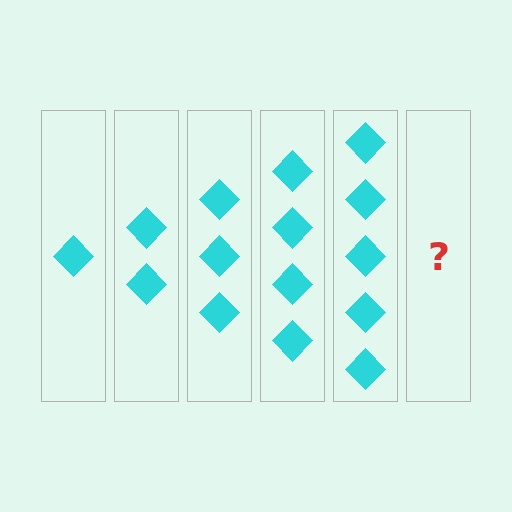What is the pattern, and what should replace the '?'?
The pattern is that each step adds one more diamond. The '?' should be 6 diamonds.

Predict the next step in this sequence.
The next step is 6 diamonds.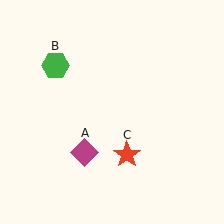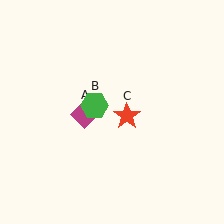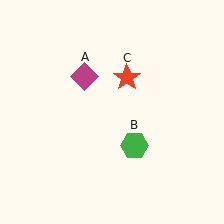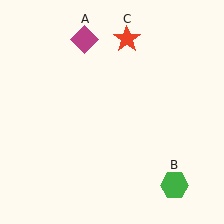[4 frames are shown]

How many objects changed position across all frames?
3 objects changed position: magenta diamond (object A), green hexagon (object B), red star (object C).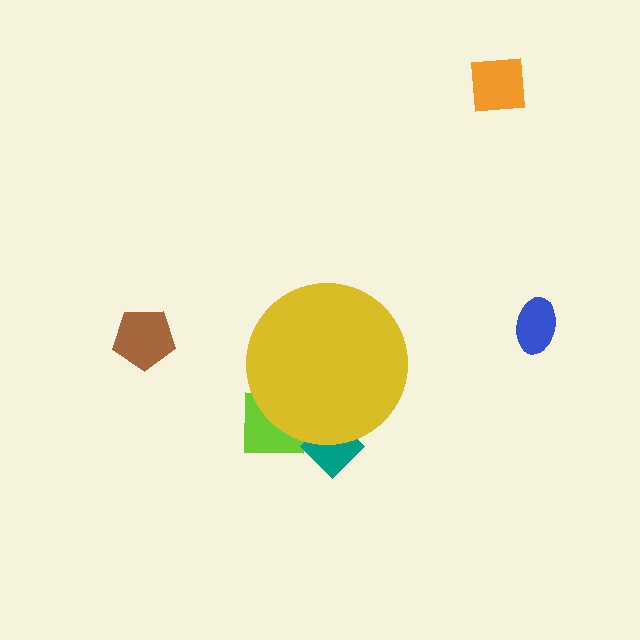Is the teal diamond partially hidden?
Yes, the teal diamond is partially hidden behind the yellow circle.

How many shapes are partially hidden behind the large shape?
2 shapes are partially hidden.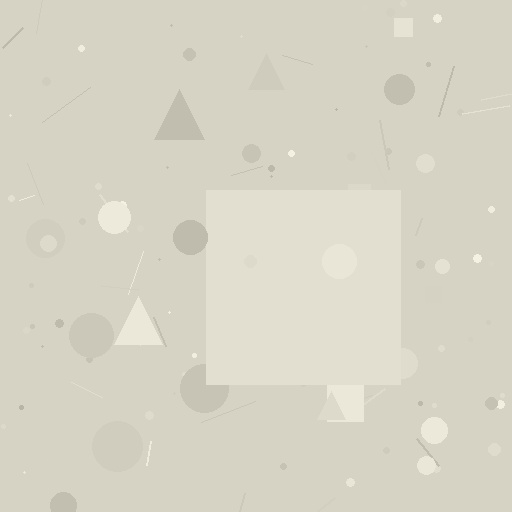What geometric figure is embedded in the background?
A square is embedded in the background.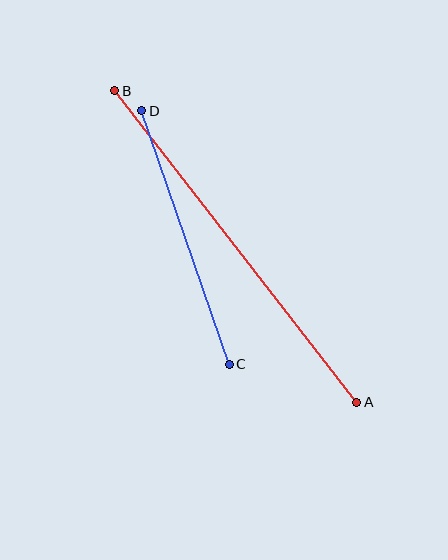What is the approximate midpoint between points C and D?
The midpoint is at approximately (186, 238) pixels.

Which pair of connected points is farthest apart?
Points A and B are farthest apart.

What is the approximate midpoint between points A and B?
The midpoint is at approximately (236, 247) pixels.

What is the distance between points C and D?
The distance is approximately 268 pixels.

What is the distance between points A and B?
The distance is approximately 395 pixels.